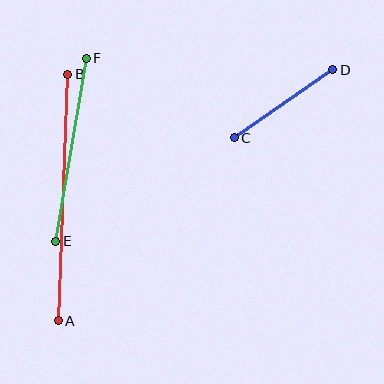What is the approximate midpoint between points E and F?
The midpoint is at approximately (71, 150) pixels.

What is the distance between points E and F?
The distance is approximately 186 pixels.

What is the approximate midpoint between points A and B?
The midpoint is at approximately (63, 197) pixels.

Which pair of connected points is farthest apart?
Points A and B are farthest apart.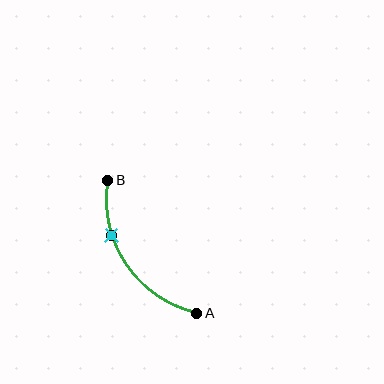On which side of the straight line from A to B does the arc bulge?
The arc bulges below and to the left of the straight line connecting A and B.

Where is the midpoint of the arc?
The arc midpoint is the point on the curve farthest from the straight line joining A and B. It sits below and to the left of that line.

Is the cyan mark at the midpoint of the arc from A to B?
No. The cyan mark lies on the arc but is closer to endpoint B. The arc midpoint would be at the point on the curve equidistant along the arc from both A and B.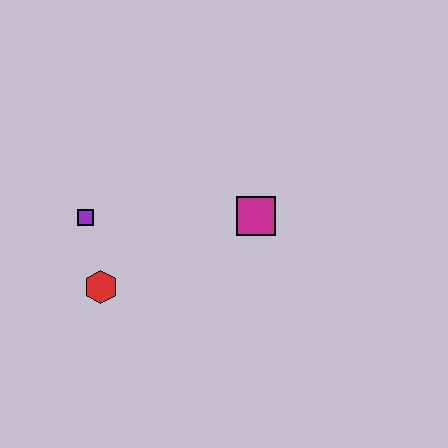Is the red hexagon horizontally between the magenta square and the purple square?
Yes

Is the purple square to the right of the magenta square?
No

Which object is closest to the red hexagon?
The purple square is closest to the red hexagon.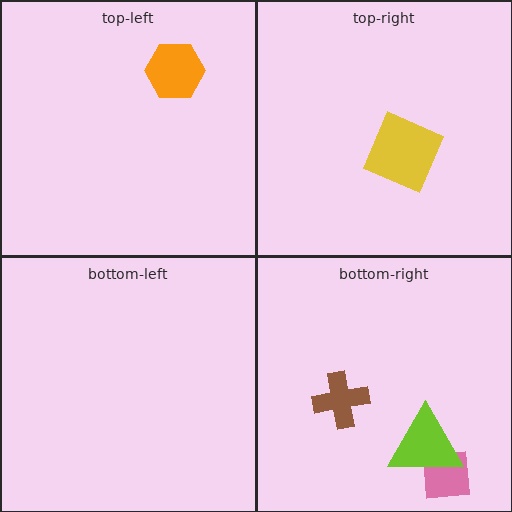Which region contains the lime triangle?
The bottom-right region.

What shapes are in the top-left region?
The orange hexagon.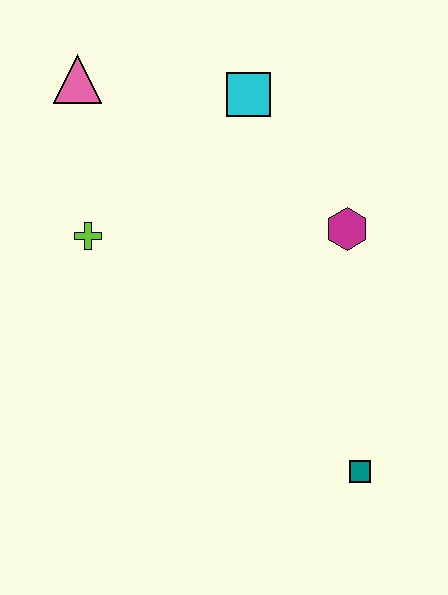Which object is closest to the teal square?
The magenta hexagon is closest to the teal square.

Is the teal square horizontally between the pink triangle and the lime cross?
No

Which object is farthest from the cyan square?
The teal square is farthest from the cyan square.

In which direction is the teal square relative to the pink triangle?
The teal square is below the pink triangle.